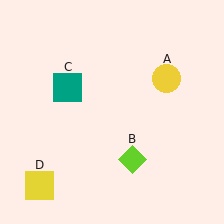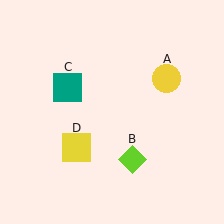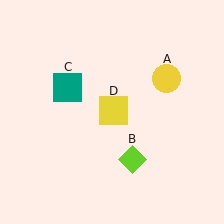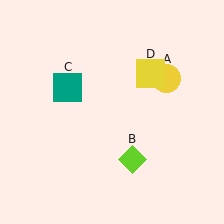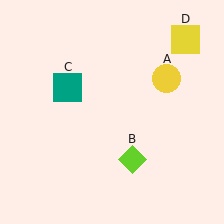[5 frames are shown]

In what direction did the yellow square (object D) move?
The yellow square (object D) moved up and to the right.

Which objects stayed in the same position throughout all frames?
Yellow circle (object A) and lime diamond (object B) and teal square (object C) remained stationary.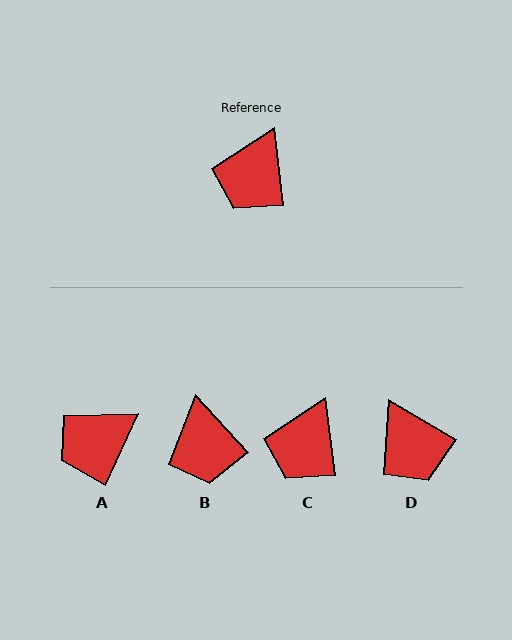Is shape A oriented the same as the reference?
No, it is off by about 32 degrees.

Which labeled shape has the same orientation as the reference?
C.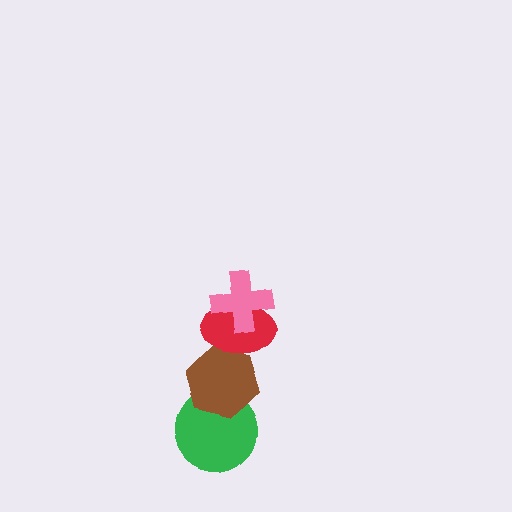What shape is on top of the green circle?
The brown hexagon is on top of the green circle.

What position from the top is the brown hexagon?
The brown hexagon is 3rd from the top.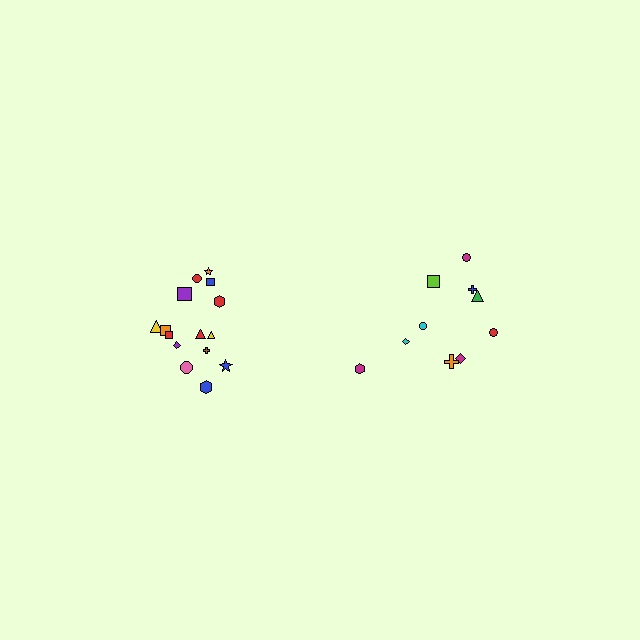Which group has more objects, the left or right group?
The left group.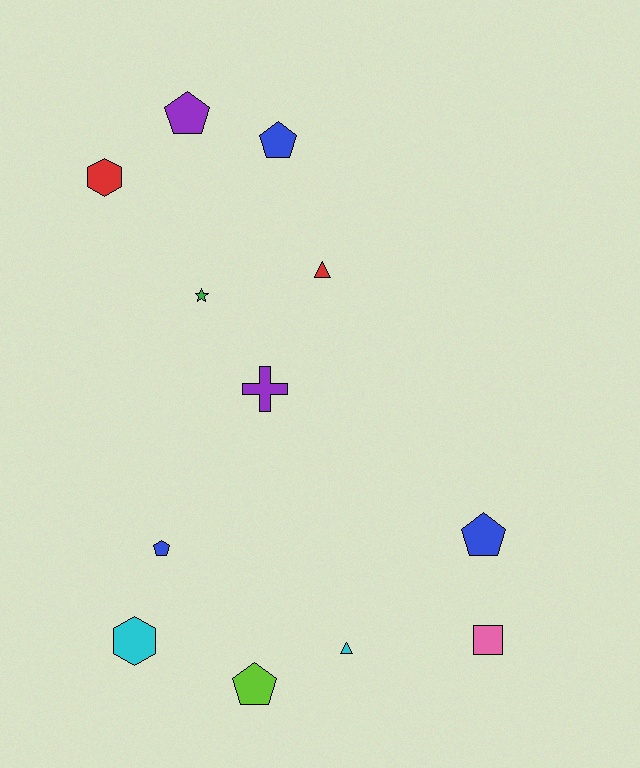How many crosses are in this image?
There is 1 cross.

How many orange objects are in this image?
There are no orange objects.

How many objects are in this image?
There are 12 objects.